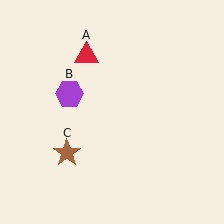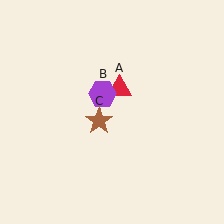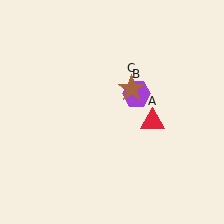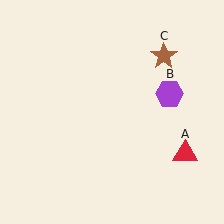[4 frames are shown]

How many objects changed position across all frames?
3 objects changed position: red triangle (object A), purple hexagon (object B), brown star (object C).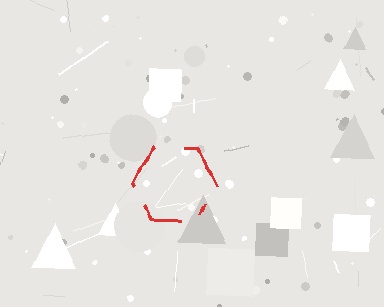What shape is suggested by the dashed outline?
The dashed outline suggests a hexagon.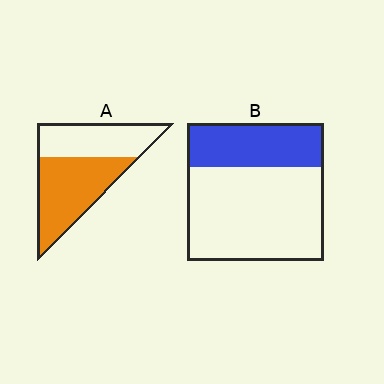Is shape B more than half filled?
No.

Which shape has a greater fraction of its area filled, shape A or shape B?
Shape A.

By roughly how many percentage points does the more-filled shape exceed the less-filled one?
By roughly 25 percentage points (A over B).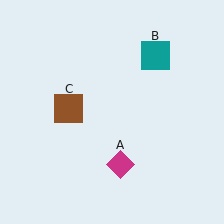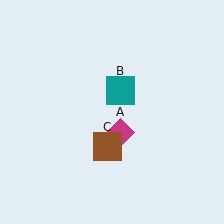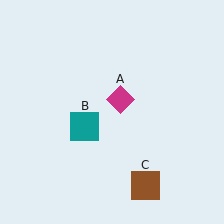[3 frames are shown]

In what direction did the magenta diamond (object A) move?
The magenta diamond (object A) moved up.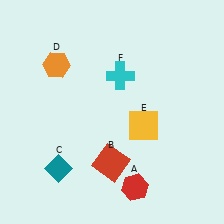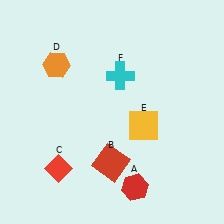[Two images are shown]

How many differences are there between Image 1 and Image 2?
There is 1 difference between the two images.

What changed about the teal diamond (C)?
In Image 1, C is teal. In Image 2, it changed to red.